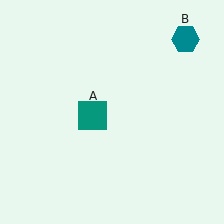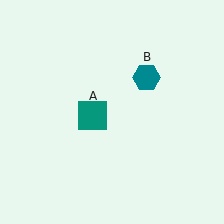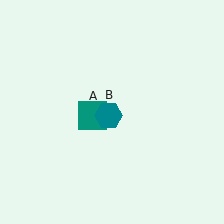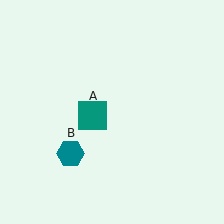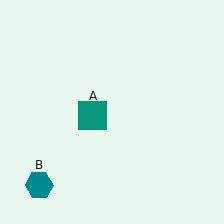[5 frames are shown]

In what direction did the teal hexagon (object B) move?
The teal hexagon (object B) moved down and to the left.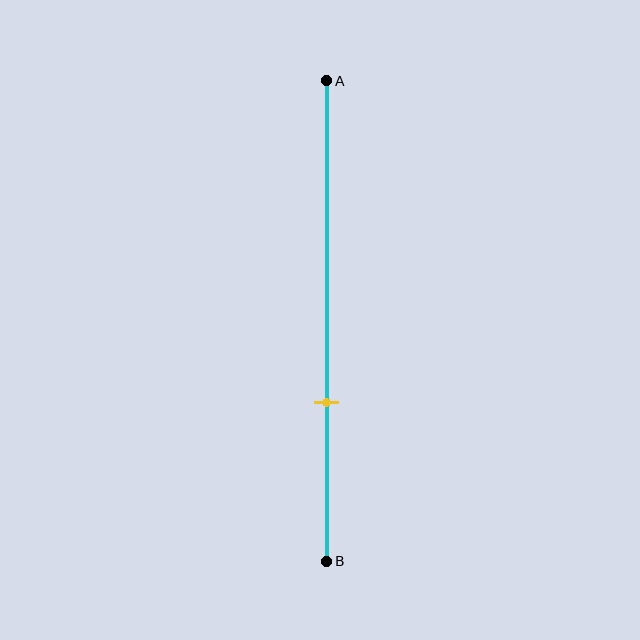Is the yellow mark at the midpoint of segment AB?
No, the mark is at about 65% from A, not at the 50% midpoint.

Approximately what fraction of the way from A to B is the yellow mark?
The yellow mark is approximately 65% of the way from A to B.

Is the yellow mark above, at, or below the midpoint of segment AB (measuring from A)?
The yellow mark is below the midpoint of segment AB.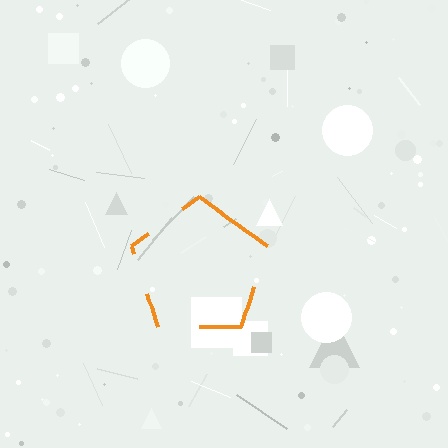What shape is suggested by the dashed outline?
The dashed outline suggests a pentagon.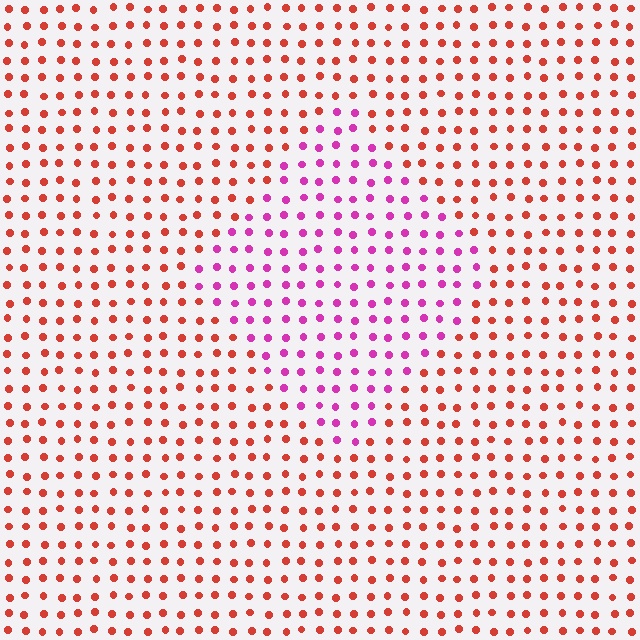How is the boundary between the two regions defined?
The boundary is defined purely by a slight shift in hue (about 51 degrees). Spacing, size, and orientation are identical on both sides.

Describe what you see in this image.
The image is filled with small red elements in a uniform arrangement. A diamond-shaped region is visible where the elements are tinted to a slightly different hue, forming a subtle color boundary.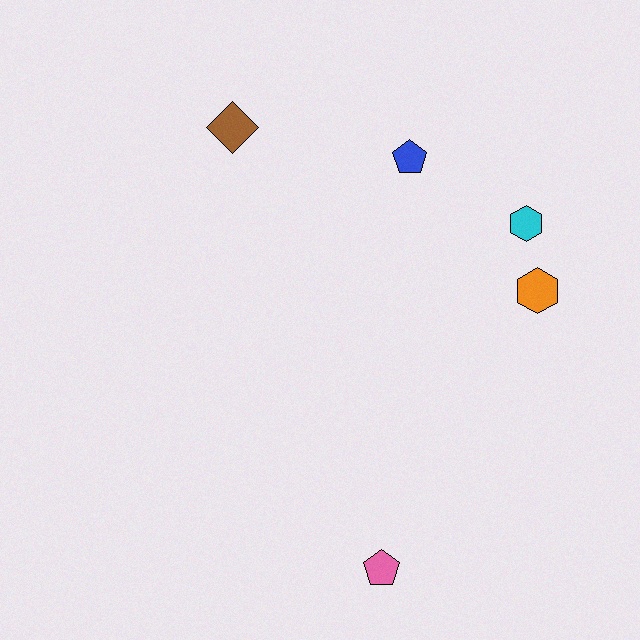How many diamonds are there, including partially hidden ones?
There is 1 diamond.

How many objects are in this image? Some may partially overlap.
There are 5 objects.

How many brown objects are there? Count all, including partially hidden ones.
There is 1 brown object.